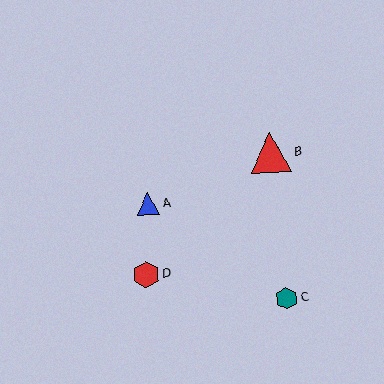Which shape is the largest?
The red triangle (labeled B) is the largest.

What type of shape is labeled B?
Shape B is a red triangle.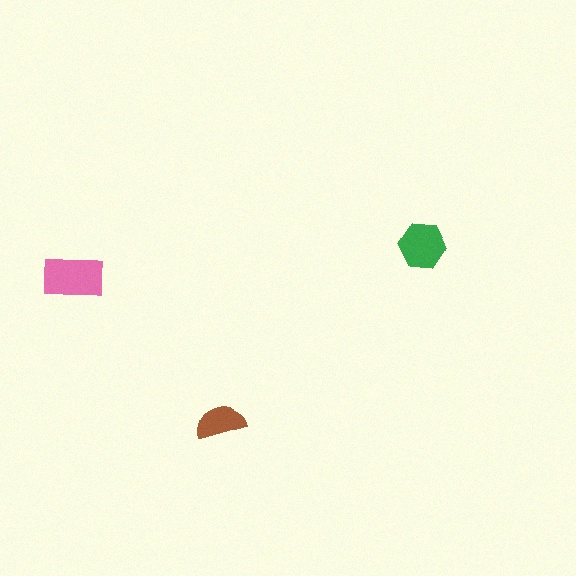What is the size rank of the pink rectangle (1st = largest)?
1st.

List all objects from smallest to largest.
The brown semicircle, the green hexagon, the pink rectangle.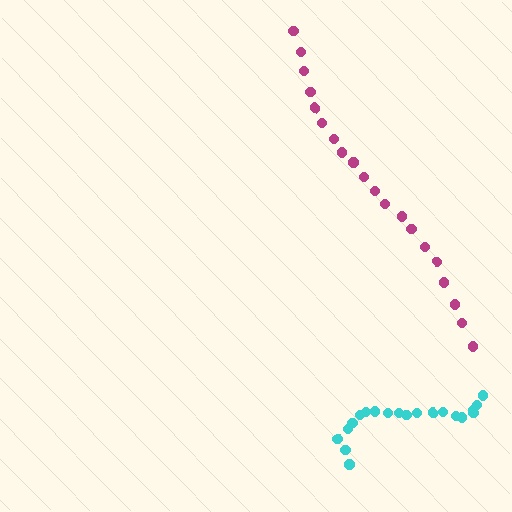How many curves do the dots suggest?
There are 2 distinct paths.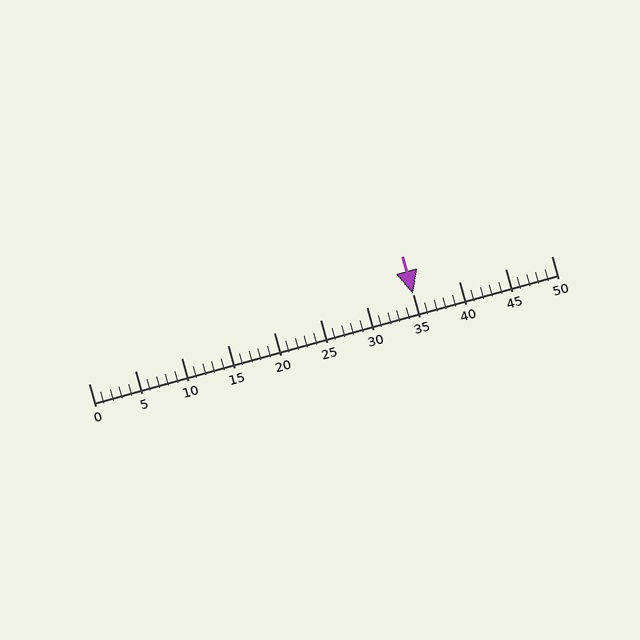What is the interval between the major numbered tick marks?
The major tick marks are spaced 5 units apart.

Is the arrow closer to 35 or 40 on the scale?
The arrow is closer to 35.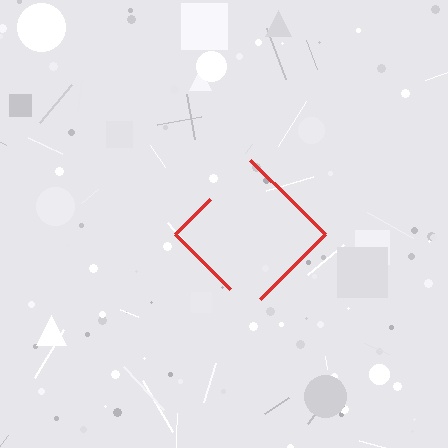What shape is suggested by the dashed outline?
The dashed outline suggests a diamond.